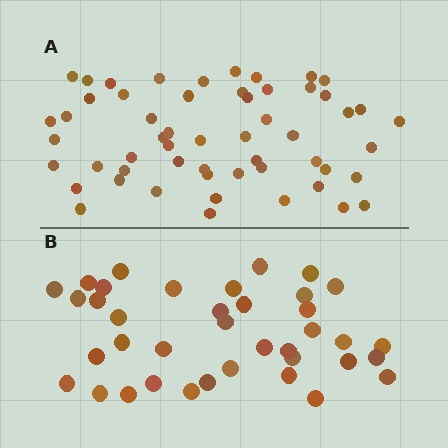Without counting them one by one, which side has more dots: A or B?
Region A (the top region) has more dots.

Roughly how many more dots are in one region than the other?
Region A has approximately 15 more dots than region B.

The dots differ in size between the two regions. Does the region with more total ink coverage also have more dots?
No. Region B has more total ink coverage because its dots are larger, but region A actually contains more individual dots. Total area can be misleading — the number of items is what matters here.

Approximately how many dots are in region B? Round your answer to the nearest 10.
About 40 dots. (The exact count is 38, which rounds to 40.)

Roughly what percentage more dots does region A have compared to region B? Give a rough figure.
About 45% more.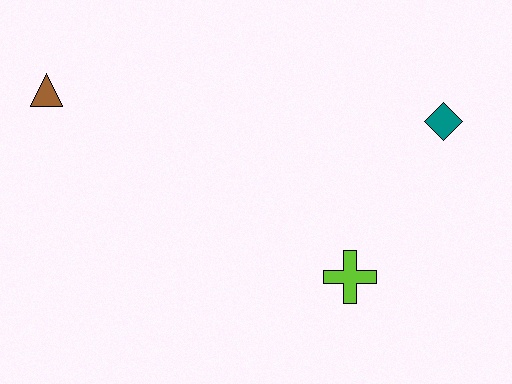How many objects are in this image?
There are 3 objects.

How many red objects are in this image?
There are no red objects.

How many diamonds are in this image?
There is 1 diamond.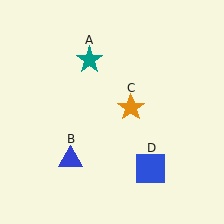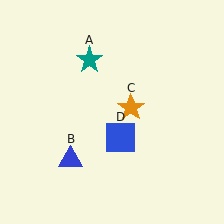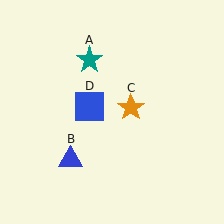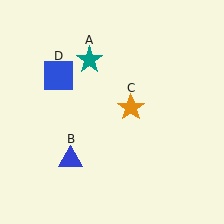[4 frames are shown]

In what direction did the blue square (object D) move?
The blue square (object D) moved up and to the left.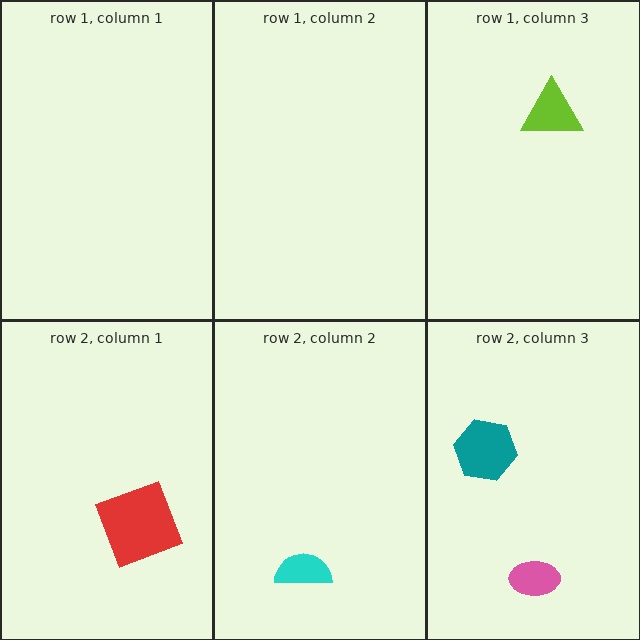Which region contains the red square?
The row 2, column 1 region.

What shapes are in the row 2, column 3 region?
The pink ellipse, the teal hexagon.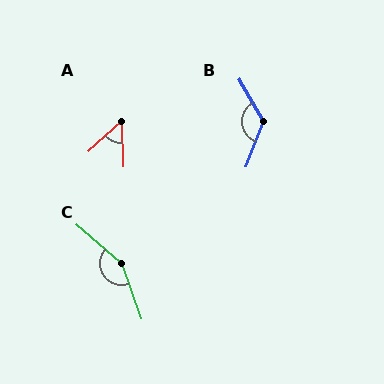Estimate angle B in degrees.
Approximately 129 degrees.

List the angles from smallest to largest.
A (49°), B (129°), C (151°).